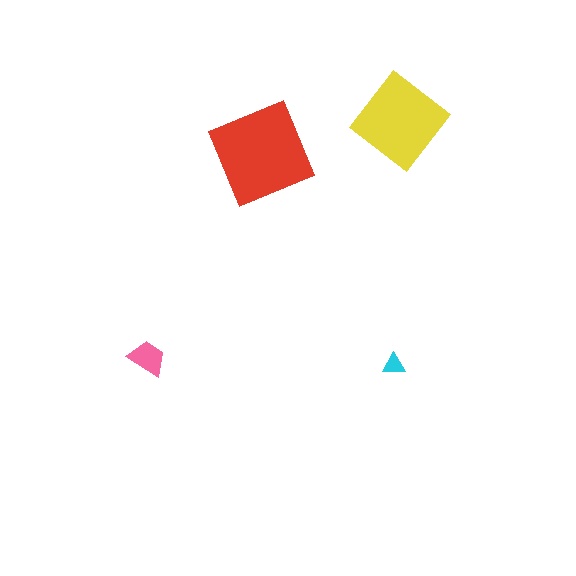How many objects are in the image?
There are 4 objects in the image.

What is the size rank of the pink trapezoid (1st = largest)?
3rd.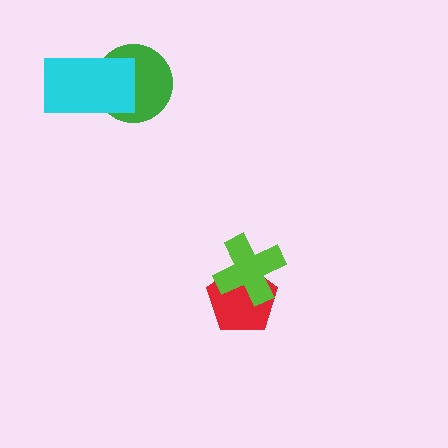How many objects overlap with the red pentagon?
1 object overlaps with the red pentagon.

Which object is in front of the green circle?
The cyan rectangle is in front of the green circle.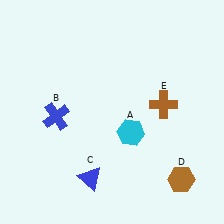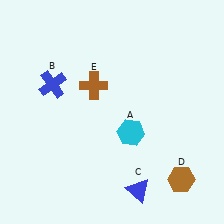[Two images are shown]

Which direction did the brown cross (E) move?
The brown cross (E) moved left.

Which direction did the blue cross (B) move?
The blue cross (B) moved up.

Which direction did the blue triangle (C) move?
The blue triangle (C) moved right.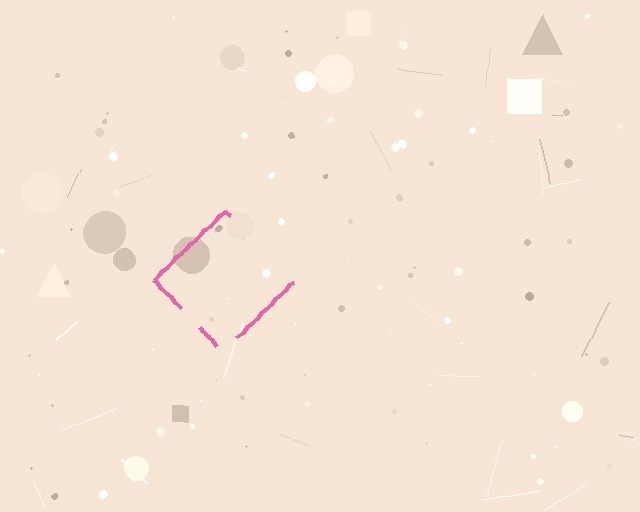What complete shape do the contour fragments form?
The contour fragments form a diamond.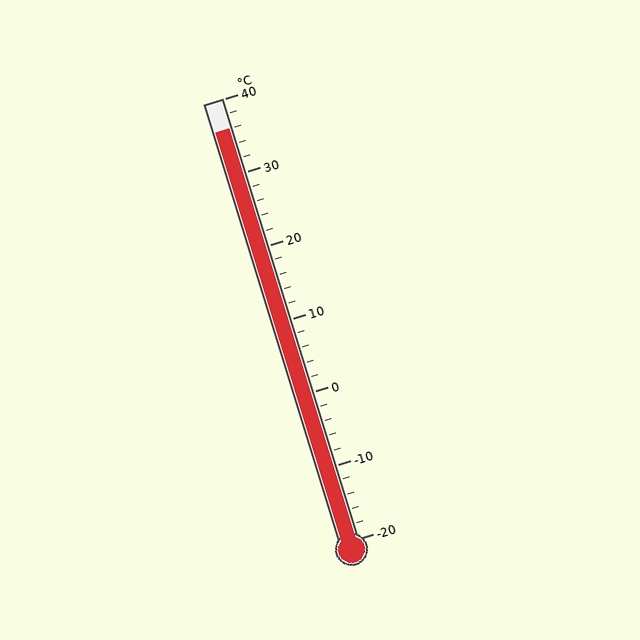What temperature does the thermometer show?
The thermometer shows approximately 36°C.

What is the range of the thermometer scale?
The thermometer scale ranges from -20°C to 40°C.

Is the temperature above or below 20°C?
The temperature is above 20°C.